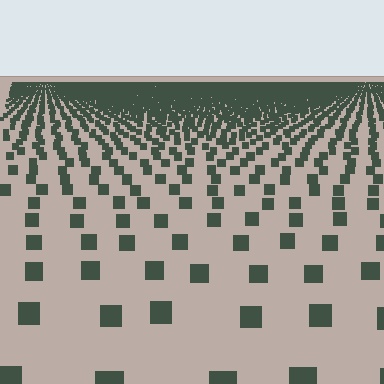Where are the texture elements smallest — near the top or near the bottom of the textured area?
Near the top.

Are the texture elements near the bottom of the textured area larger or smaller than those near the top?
Larger. Near the bottom, elements are closer to the viewer and appear at a bigger on-screen size.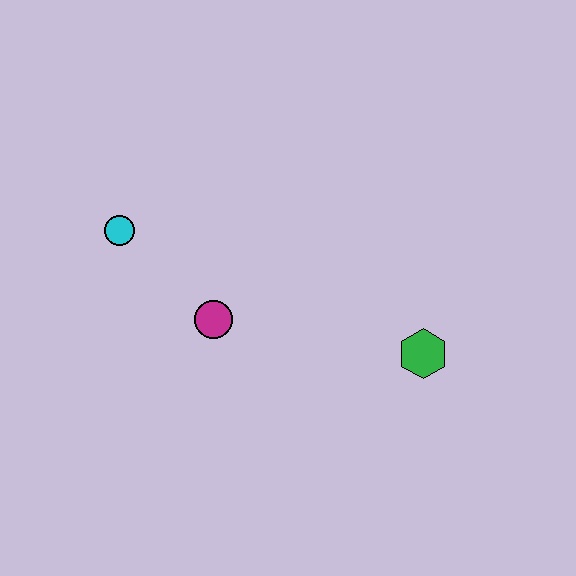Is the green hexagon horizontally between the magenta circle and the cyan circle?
No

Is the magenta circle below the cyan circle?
Yes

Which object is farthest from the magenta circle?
The green hexagon is farthest from the magenta circle.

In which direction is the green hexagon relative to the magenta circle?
The green hexagon is to the right of the magenta circle.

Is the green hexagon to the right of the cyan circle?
Yes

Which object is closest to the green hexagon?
The magenta circle is closest to the green hexagon.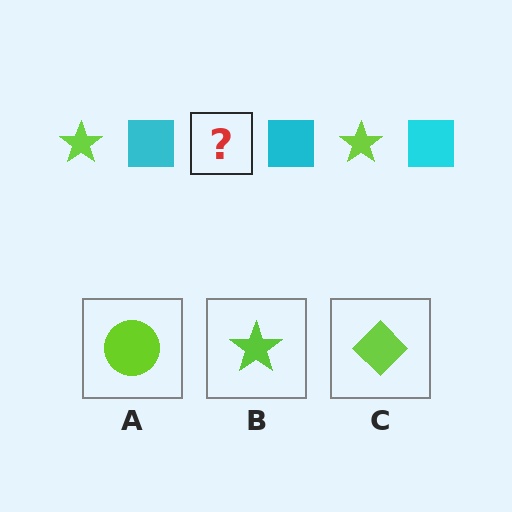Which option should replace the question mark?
Option B.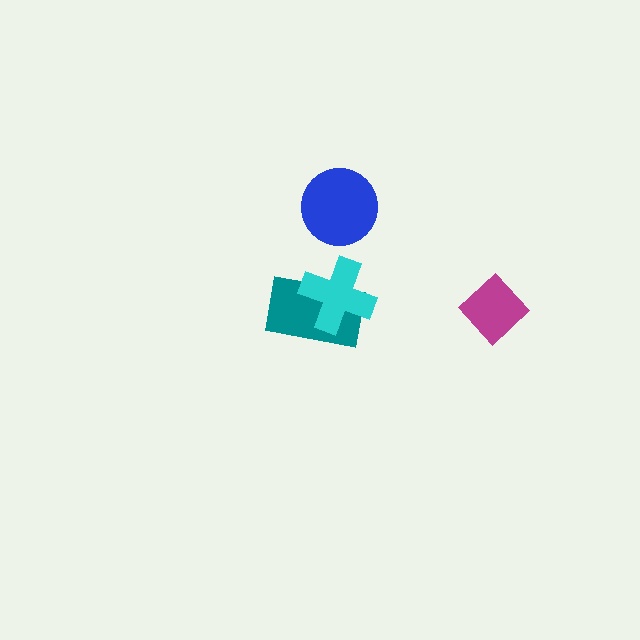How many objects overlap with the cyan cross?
1 object overlaps with the cyan cross.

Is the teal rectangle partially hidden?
Yes, it is partially covered by another shape.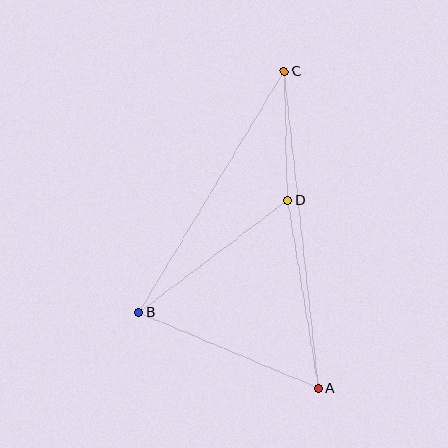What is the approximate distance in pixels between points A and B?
The distance between A and B is approximately 195 pixels.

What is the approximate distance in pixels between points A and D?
The distance between A and D is approximately 190 pixels.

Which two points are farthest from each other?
Points A and C are farthest from each other.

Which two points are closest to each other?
Points C and D are closest to each other.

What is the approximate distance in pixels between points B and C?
The distance between B and C is approximately 281 pixels.